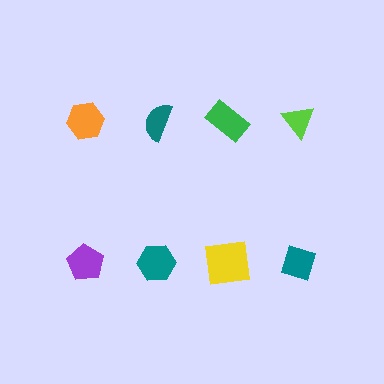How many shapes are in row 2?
4 shapes.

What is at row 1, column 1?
An orange hexagon.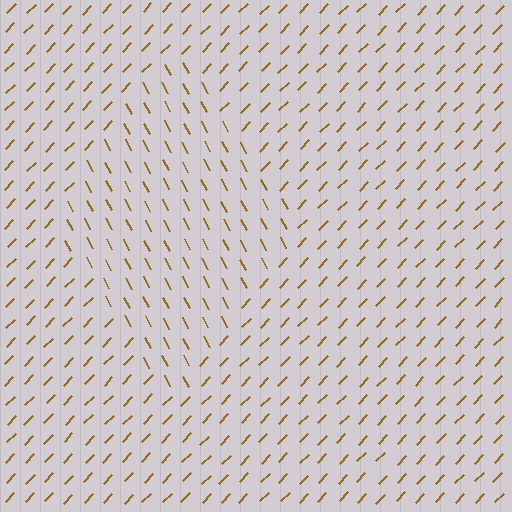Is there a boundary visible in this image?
Yes, there is a texture boundary formed by a change in line orientation.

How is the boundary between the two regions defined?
The boundary is defined purely by a change in line orientation (approximately 72 degrees difference). All lines are the same color and thickness.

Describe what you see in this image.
The image is filled with small brown line segments. A diamond region in the image has lines oriented differently from the surrounding lines, creating a visible texture boundary.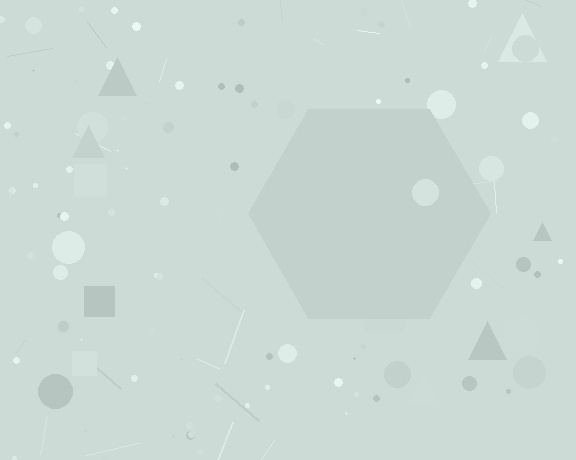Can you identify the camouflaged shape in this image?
The camouflaged shape is a hexagon.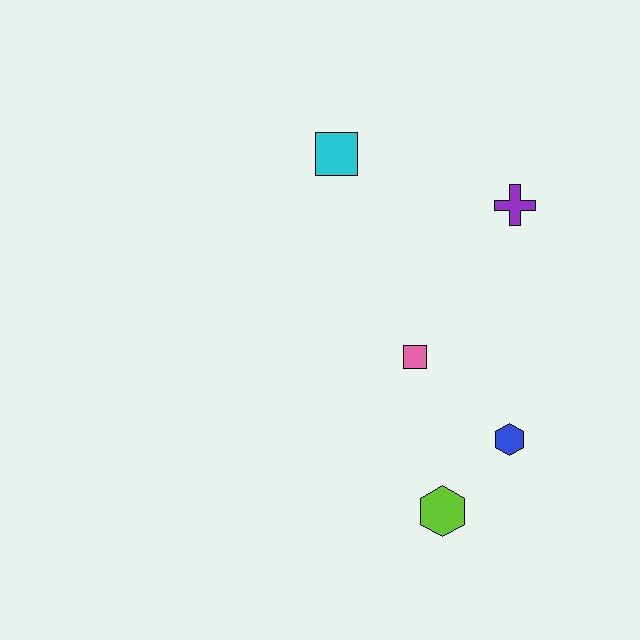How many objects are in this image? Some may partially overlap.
There are 5 objects.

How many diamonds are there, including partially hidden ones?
There are no diamonds.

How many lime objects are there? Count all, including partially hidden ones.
There is 1 lime object.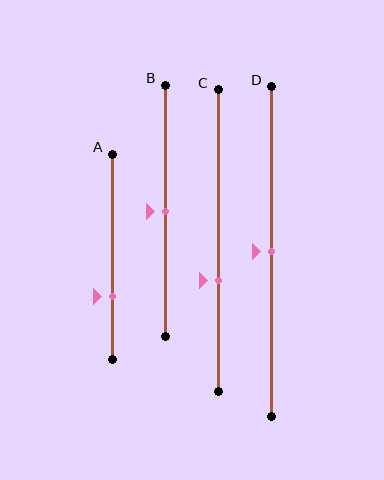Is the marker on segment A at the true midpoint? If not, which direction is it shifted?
No, the marker on segment A is shifted downward by about 19% of the segment length.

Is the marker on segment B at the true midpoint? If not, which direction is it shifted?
Yes, the marker on segment B is at the true midpoint.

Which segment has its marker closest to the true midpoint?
Segment B has its marker closest to the true midpoint.